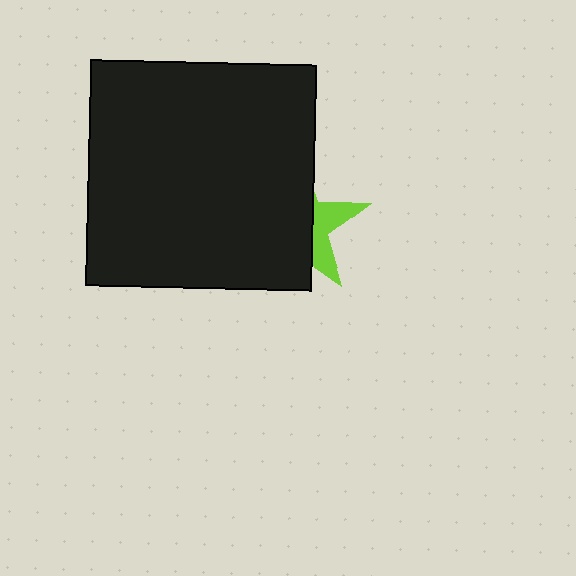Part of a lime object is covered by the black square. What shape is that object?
It is a star.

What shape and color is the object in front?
The object in front is a black square.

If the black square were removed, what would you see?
You would see the complete lime star.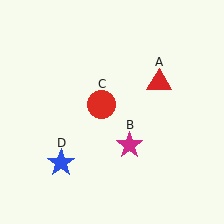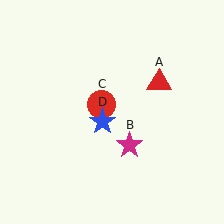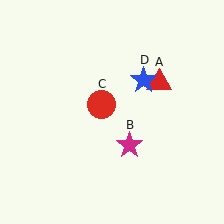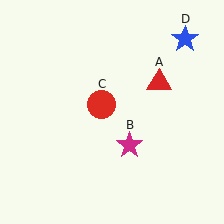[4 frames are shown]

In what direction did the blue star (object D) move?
The blue star (object D) moved up and to the right.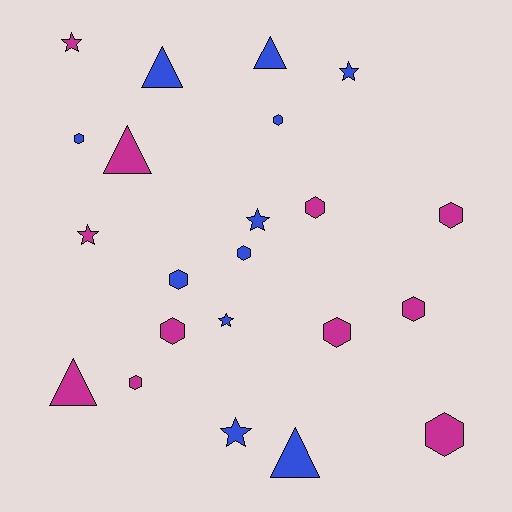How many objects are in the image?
There are 22 objects.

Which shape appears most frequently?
Hexagon, with 11 objects.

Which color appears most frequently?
Blue, with 11 objects.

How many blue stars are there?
There are 4 blue stars.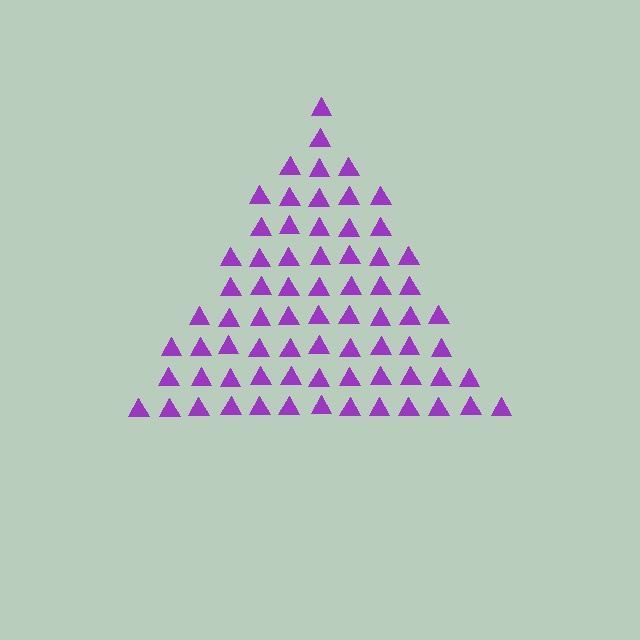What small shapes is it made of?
It is made of small triangles.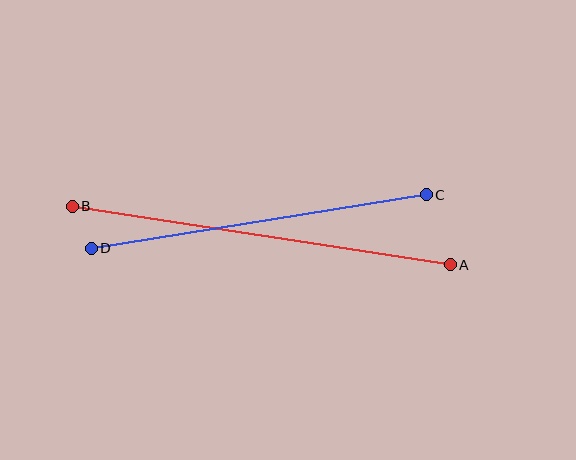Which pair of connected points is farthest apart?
Points A and B are farthest apart.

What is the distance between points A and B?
The distance is approximately 383 pixels.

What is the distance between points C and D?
The distance is approximately 340 pixels.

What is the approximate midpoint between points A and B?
The midpoint is at approximately (261, 235) pixels.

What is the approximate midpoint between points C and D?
The midpoint is at approximately (259, 221) pixels.